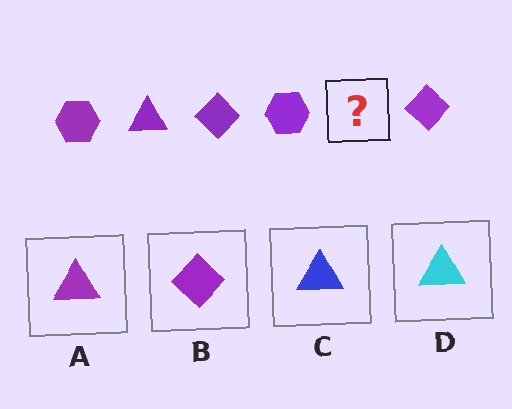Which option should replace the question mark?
Option A.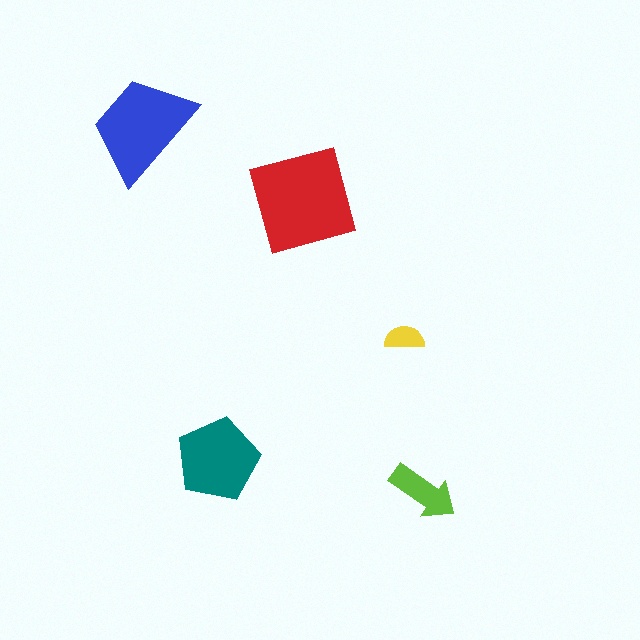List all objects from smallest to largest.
The yellow semicircle, the lime arrow, the teal pentagon, the blue trapezoid, the red diamond.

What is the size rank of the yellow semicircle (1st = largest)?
5th.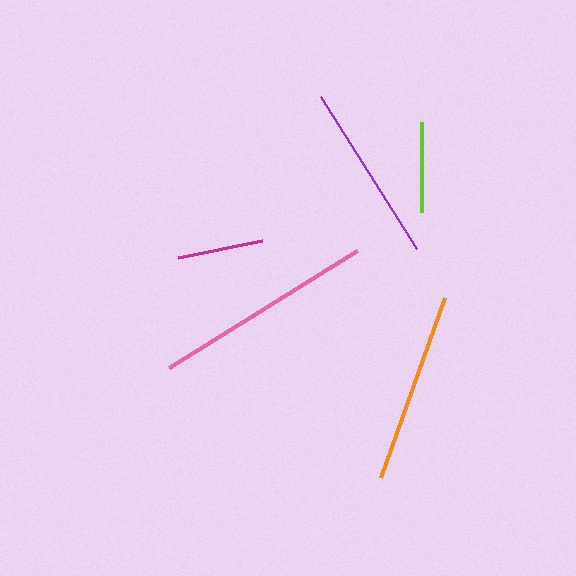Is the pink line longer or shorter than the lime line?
The pink line is longer than the lime line.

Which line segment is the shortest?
The magenta line is the shortest at approximately 85 pixels.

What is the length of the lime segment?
The lime segment is approximately 90 pixels long.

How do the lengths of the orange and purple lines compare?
The orange and purple lines are approximately the same length.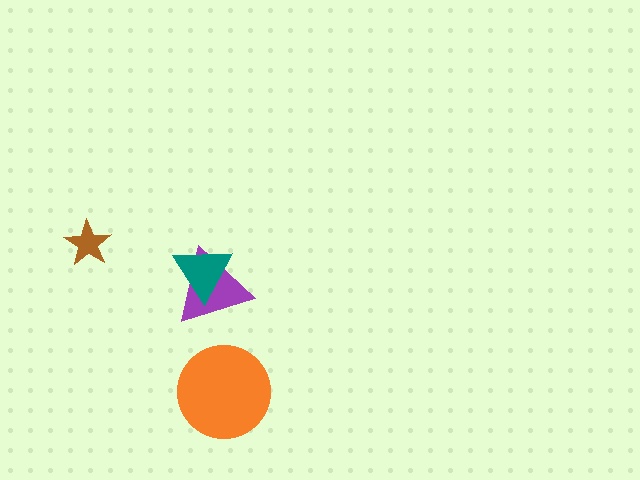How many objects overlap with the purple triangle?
1 object overlaps with the purple triangle.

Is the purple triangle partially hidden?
Yes, it is partially covered by another shape.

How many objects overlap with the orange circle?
0 objects overlap with the orange circle.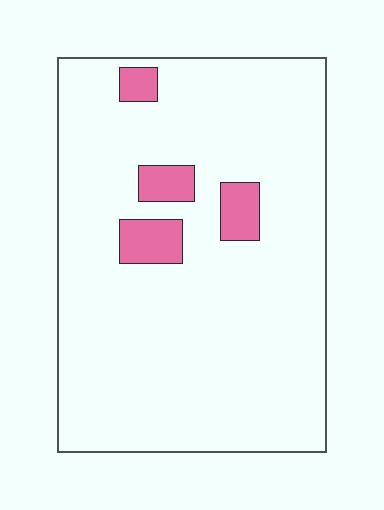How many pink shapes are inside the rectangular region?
4.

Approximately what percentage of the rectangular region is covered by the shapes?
Approximately 10%.